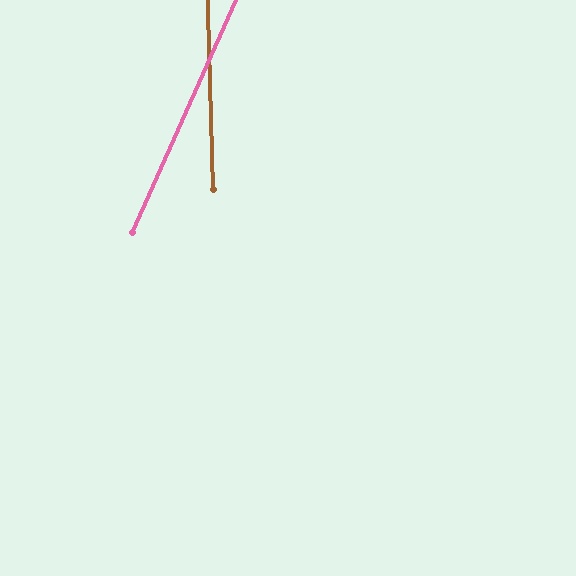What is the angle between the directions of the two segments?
Approximately 25 degrees.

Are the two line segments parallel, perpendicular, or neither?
Neither parallel nor perpendicular — they differ by about 25°.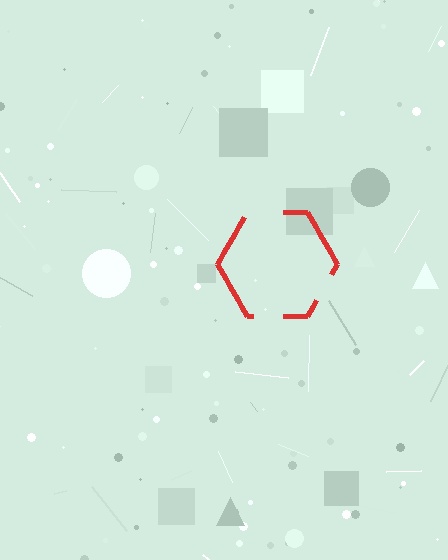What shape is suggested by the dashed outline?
The dashed outline suggests a hexagon.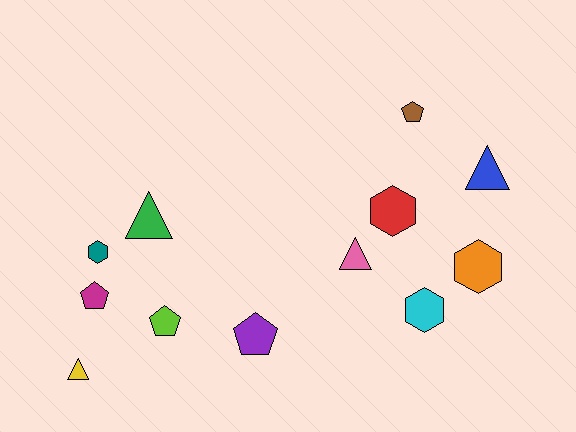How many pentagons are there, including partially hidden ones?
There are 4 pentagons.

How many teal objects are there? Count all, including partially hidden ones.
There is 1 teal object.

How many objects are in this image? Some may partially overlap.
There are 12 objects.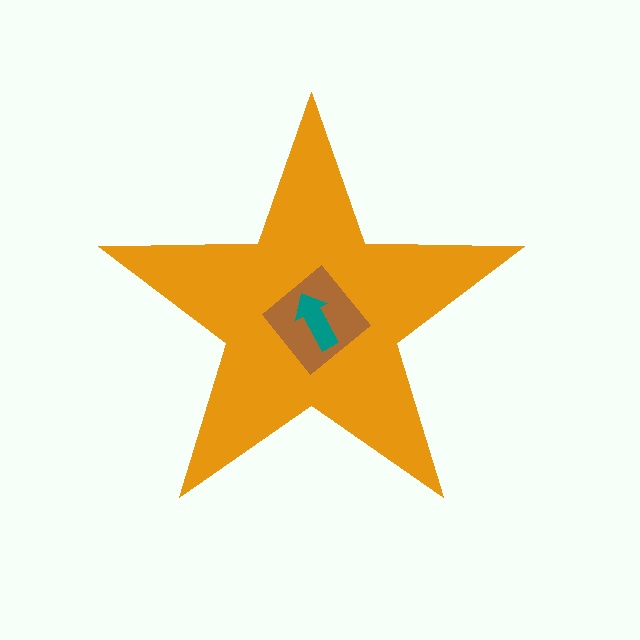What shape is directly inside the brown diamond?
The teal arrow.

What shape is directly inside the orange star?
The brown diamond.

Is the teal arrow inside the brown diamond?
Yes.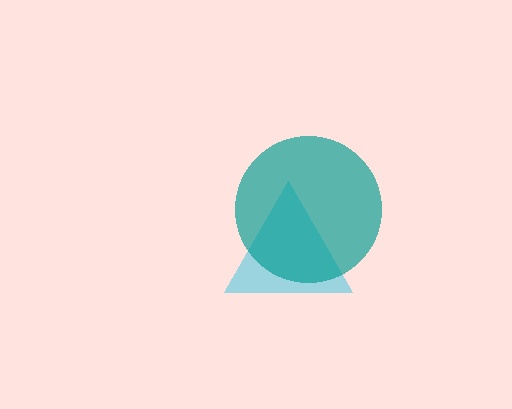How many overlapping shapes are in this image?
There are 2 overlapping shapes in the image.